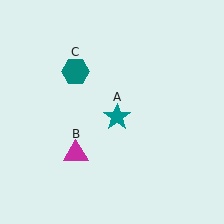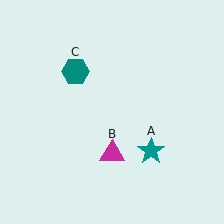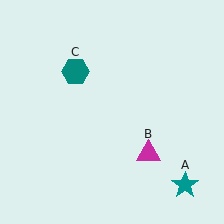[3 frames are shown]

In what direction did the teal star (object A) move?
The teal star (object A) moved down and to the right.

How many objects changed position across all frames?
2 objects changed position: teal star (object A), magenta triangle (object B).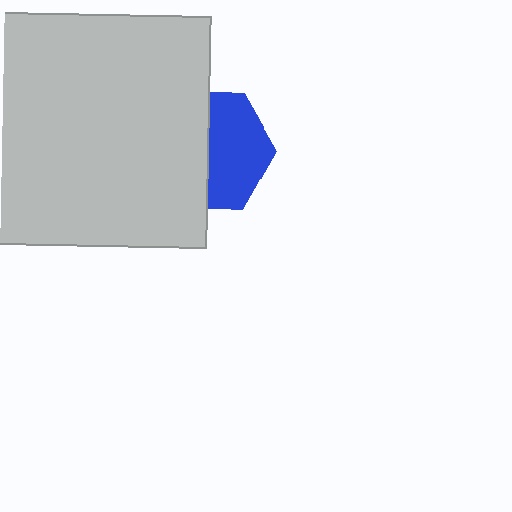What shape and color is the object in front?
The object in front is a light gray rectangle.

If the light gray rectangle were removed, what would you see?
You would see the complete blue hexagon.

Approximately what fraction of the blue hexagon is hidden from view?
Roughly 50% of the blue hexagon is hidden behind the light gray rectangle.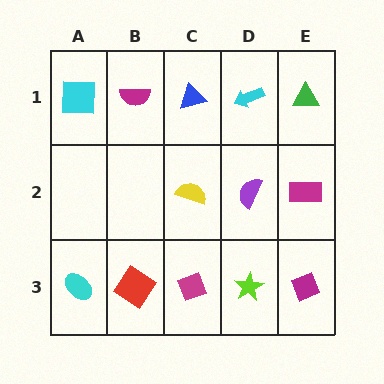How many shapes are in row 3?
5 shapes.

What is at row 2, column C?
A yellow semicircle.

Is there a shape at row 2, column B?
No, that cell is empty.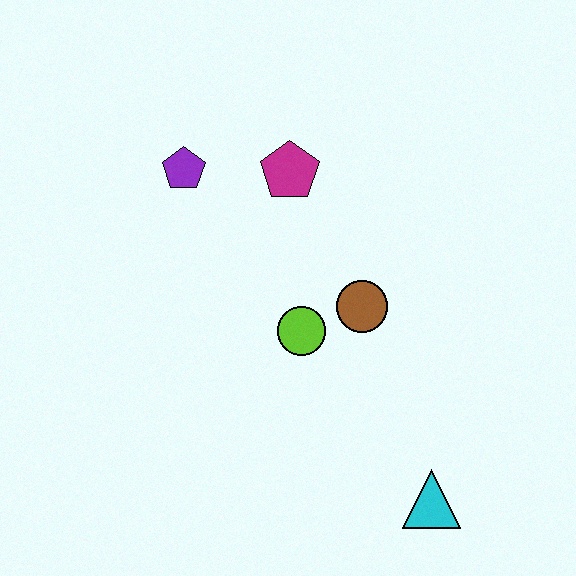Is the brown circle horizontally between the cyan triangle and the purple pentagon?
Yes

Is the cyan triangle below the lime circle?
Yes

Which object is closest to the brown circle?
The lime circle is closest to the brown circle.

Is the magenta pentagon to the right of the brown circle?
No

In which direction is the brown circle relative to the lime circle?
The brown circle is to the right of the lime circle.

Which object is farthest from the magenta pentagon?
The cyan triangle is farthest from the magenta pentagon.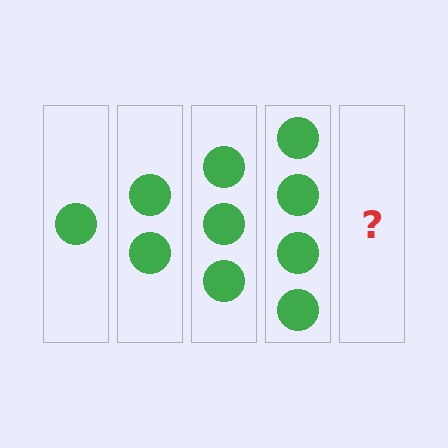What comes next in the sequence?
The next element should be 5 circles.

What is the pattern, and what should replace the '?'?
The pattern is that each step adds one more circle. The '?' should be 5 circles.